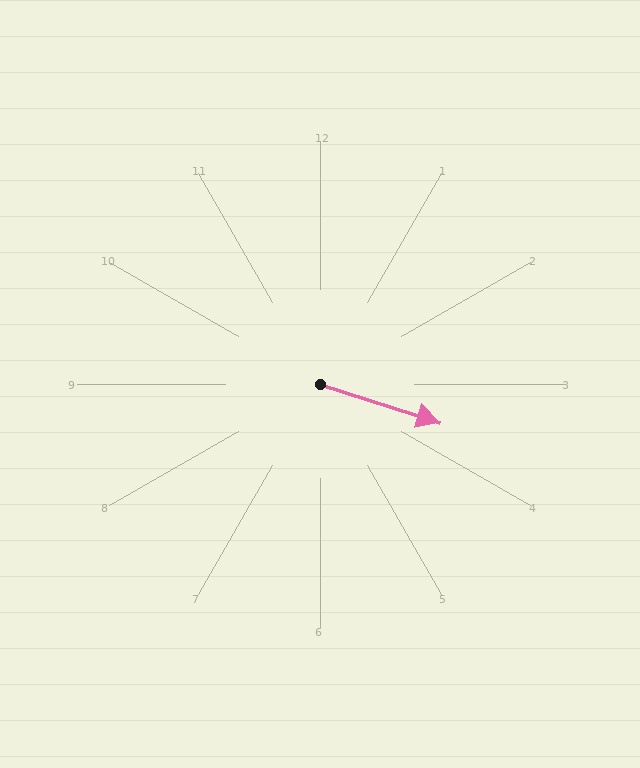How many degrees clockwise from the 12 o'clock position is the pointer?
Approximately 108 degrees.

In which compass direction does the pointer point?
East.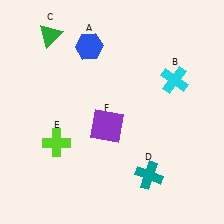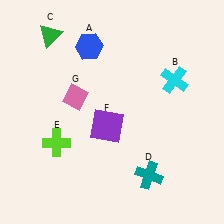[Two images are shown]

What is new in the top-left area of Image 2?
A pink diamond (G) was added in the top-left area of Image 2.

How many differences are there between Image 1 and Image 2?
There is 1 difference between the two images.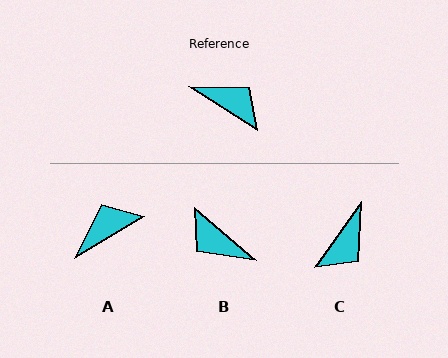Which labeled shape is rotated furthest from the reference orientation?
B, about 172 degrees away.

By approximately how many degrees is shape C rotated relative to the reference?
Approximately 92 degrees clockwise.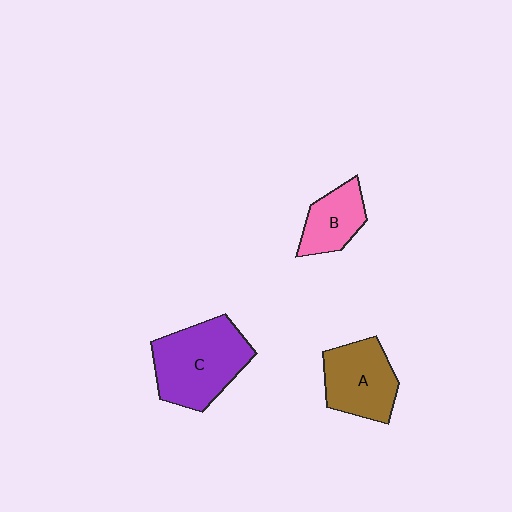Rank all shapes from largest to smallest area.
From largest to smallest: C (purple), A (brown), B (pink).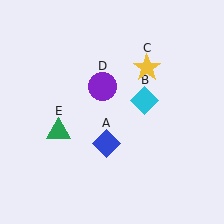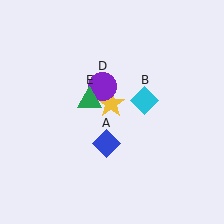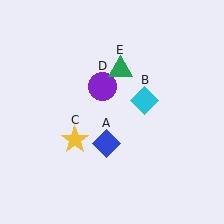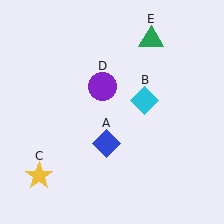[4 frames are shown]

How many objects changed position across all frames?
2 objects changed position: yellow star (object C), green triangle (object E).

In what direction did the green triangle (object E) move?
The green triangle (object E) moved up and to the right.